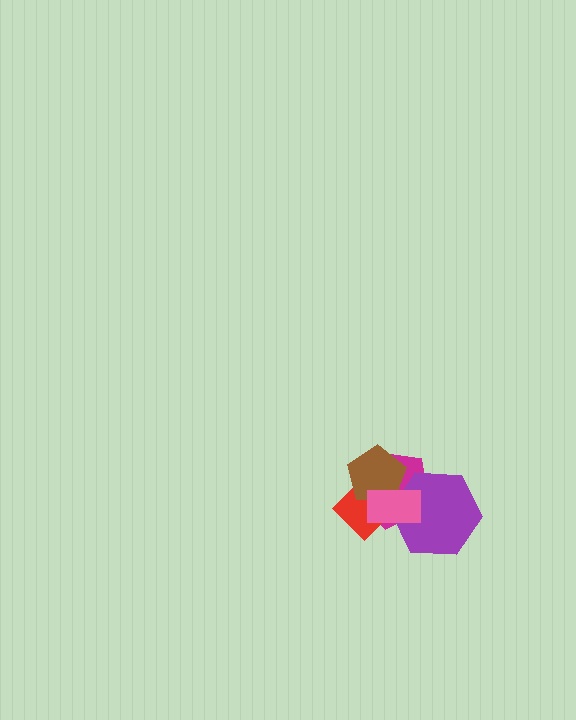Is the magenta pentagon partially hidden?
Yes, it is partially covered by another shape.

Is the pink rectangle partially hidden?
No, no other shape covers it.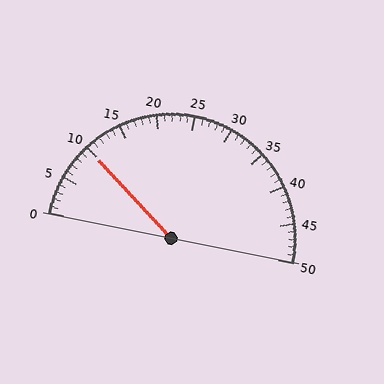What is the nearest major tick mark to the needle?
The nearest major tick mark is 10.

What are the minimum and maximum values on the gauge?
The gauge ranges from 0 to 50.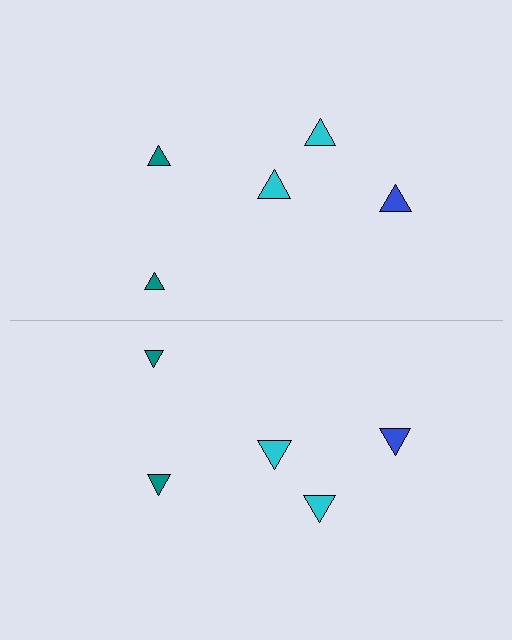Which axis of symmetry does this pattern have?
The pattern has a horizontal axis of symmetry running through the center of the image.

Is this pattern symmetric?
Yes, this pattern has bilateral (reflection) symmetry.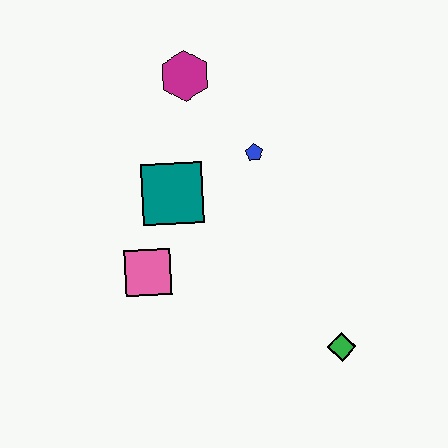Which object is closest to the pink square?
The teal square is closest to the pink square.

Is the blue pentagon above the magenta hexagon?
No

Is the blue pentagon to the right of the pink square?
Yes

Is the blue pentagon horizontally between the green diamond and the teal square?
Yes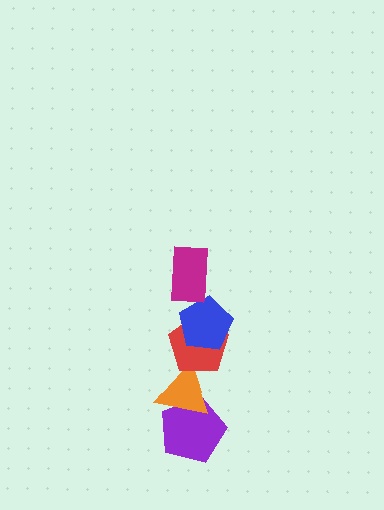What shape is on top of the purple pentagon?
The orange triangle is on top of the purple pentagon.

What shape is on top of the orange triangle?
The red pentagon is on top of the orange triangle.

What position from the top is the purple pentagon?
The purple pentagon is 5th from the top.